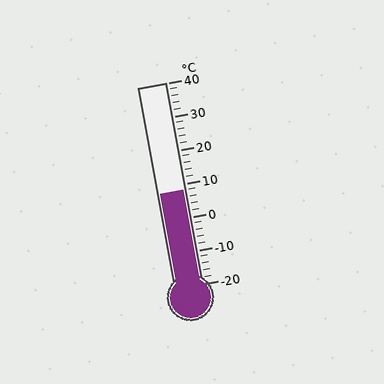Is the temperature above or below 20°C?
The temperature is below 20°C.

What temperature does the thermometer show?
The thermometer shows approximately 8°C.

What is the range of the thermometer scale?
The thermometer scale ranges from -20°C to 40°C.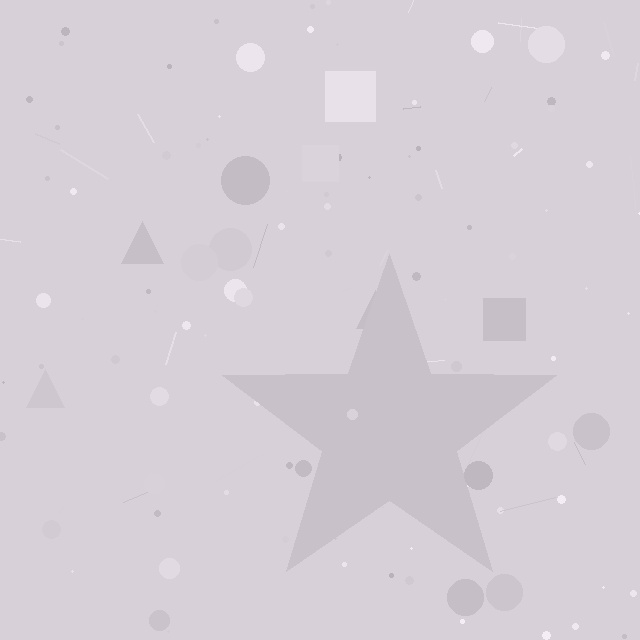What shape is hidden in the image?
A star is hidden in the image.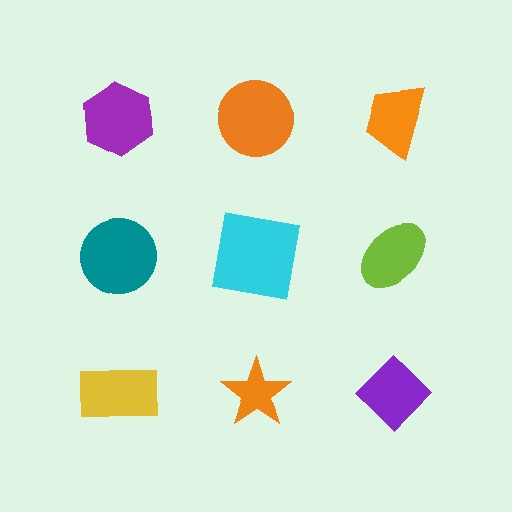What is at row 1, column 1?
A purple hexagon.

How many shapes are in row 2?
3 shapes.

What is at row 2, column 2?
A cyan square.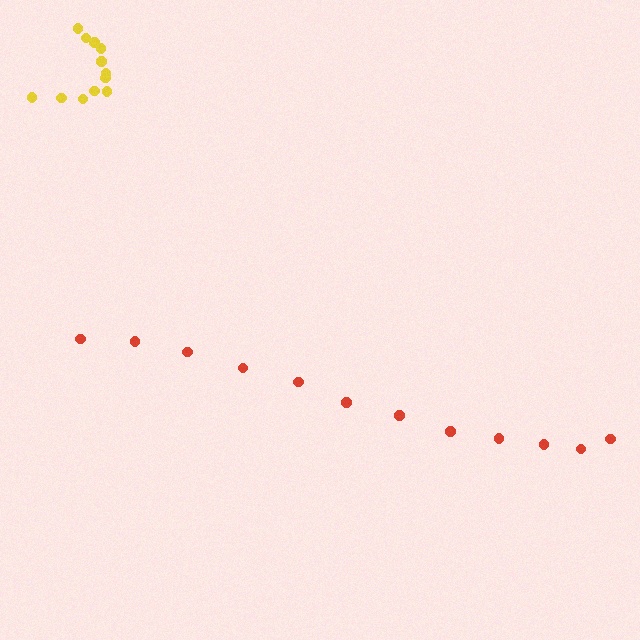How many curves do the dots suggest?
There are 2 distinct paths.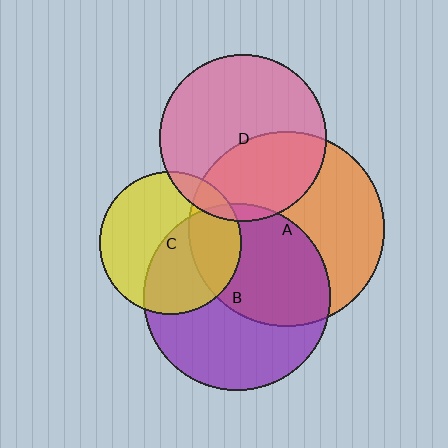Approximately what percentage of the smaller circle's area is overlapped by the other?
Approximately 25%.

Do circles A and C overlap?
Yes.